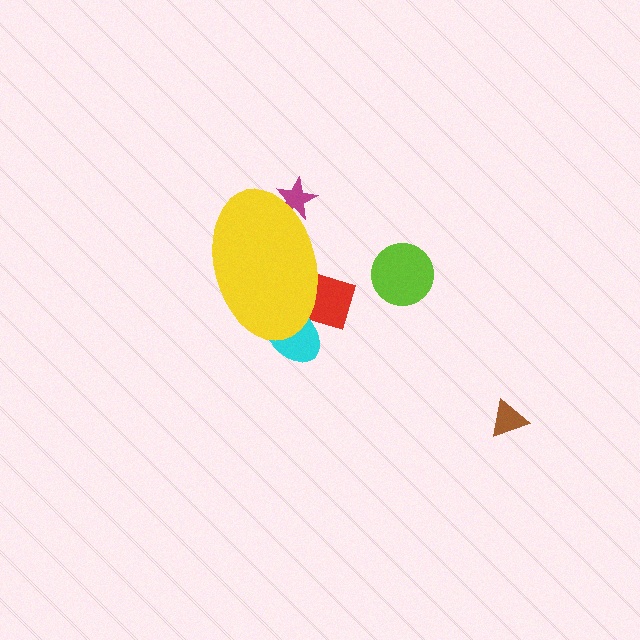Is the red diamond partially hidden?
Yes, the red diamond is partially hidden behind the yellow ellipse.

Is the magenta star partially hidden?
Yes, the magenta star is partially hidden behind the yellow ellipse.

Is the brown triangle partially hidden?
No, the brown triangle is fully visible.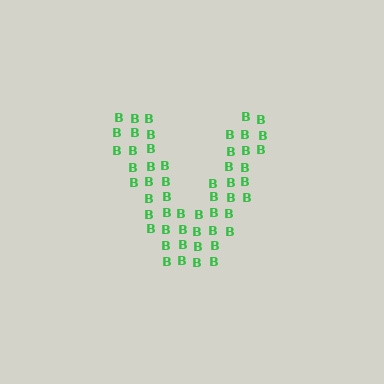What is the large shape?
The large shape is the letter V.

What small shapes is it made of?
It is made of small letter B's.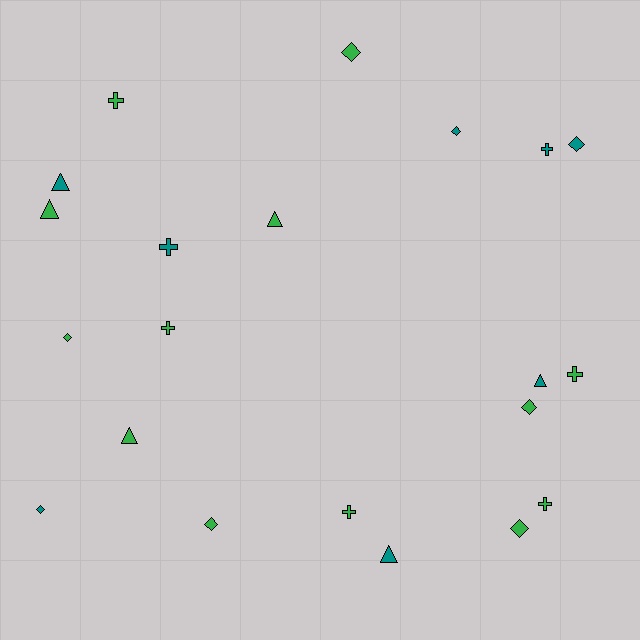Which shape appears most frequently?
Diamond, with 8 objects.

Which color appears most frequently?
Green, with 13 objects.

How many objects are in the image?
There are 21 objects.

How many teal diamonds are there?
There are 3 teal diamonds.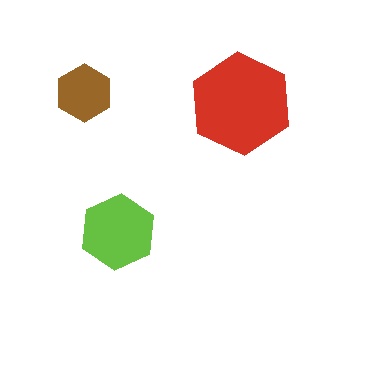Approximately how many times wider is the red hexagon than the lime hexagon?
About 1.5 times wider.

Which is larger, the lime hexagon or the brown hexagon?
The lime one.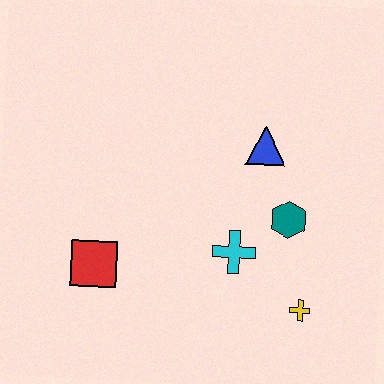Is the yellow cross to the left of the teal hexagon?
No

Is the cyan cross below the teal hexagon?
Yes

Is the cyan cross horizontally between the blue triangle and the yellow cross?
No